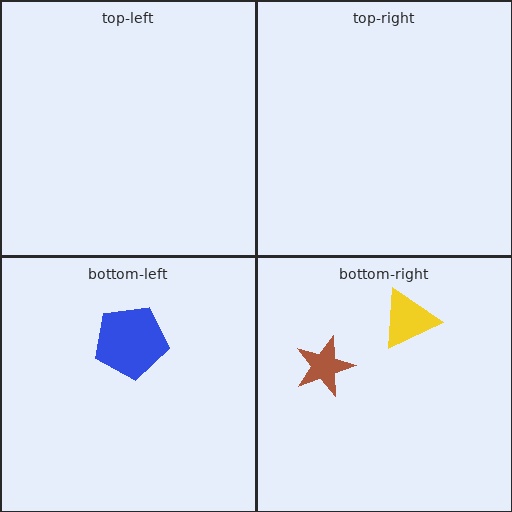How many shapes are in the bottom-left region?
1.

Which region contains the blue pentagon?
The bottom-left region.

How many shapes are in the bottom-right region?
2.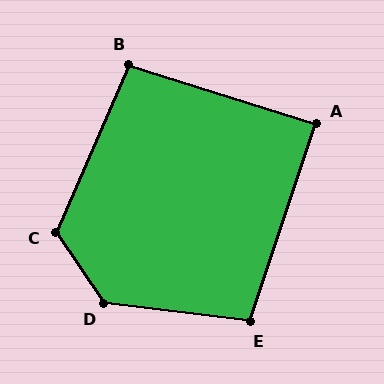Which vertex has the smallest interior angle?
A, at approximately 89 degrees.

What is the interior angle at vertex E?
Approximately 101 degrees (obtuse).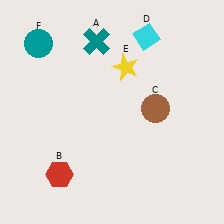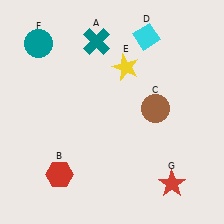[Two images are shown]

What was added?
A red star (G) was added in Image 2.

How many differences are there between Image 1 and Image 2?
There is 1 difference between the two images.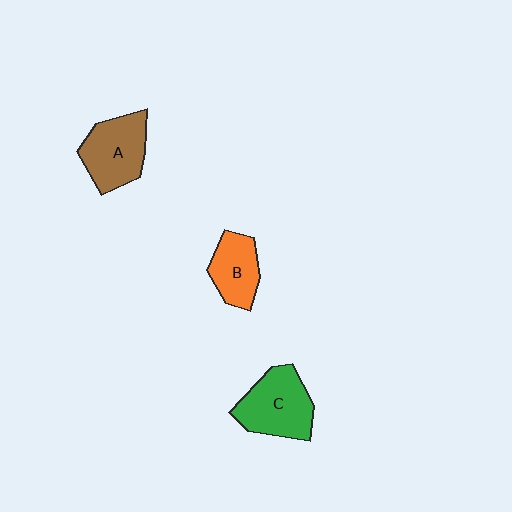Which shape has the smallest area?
Shape B (orange).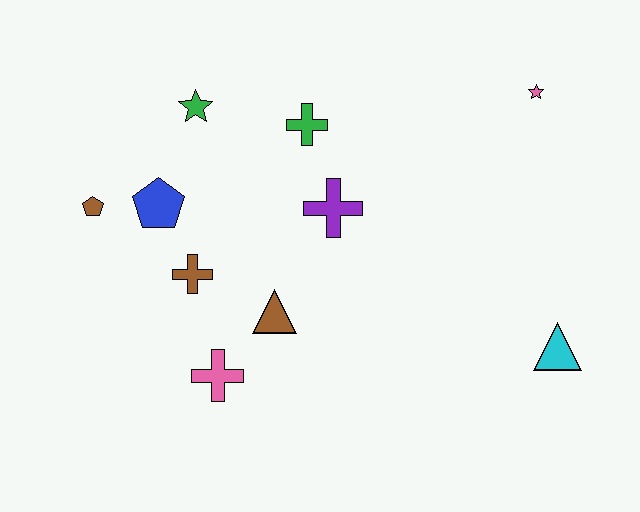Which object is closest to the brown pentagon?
The blue pentagon is closest to the brown pentagon.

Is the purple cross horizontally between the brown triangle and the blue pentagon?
No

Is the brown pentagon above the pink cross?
Yes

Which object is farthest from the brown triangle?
The pink star is farthest from the brown triangle.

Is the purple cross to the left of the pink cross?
No